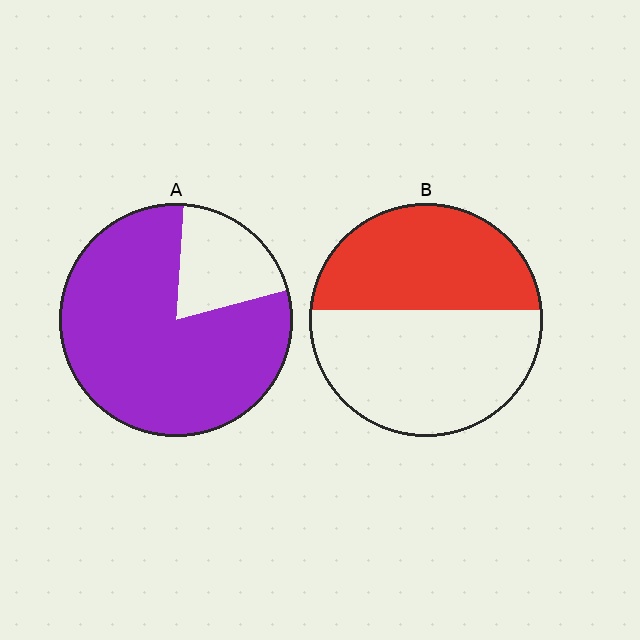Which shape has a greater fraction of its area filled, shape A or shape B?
Shape A.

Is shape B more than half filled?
No.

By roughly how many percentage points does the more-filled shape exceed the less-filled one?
By roughly 35 percentage points (A over B).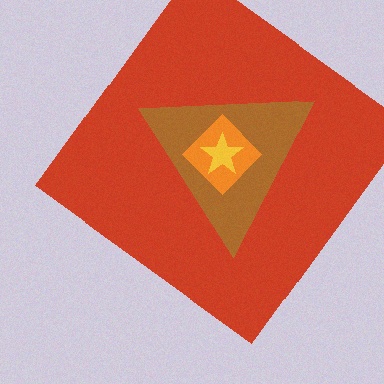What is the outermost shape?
The red diamond.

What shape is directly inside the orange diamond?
The yellow star.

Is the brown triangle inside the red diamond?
Yes.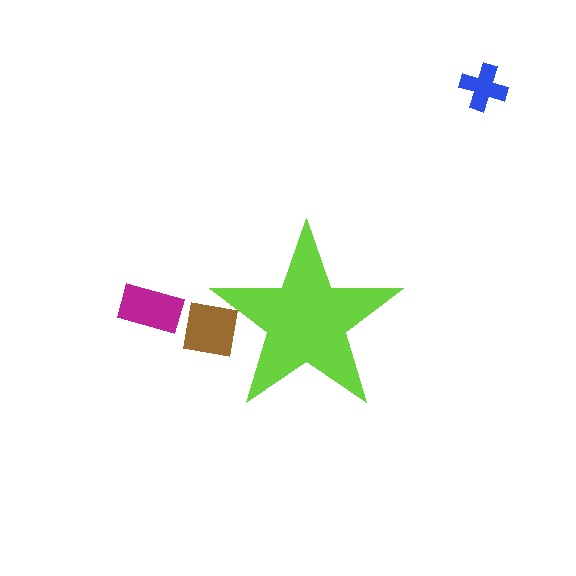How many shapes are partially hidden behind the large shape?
1 shape is partially hidden.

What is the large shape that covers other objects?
A lime star.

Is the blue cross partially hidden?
No, the blue cross is fully visible.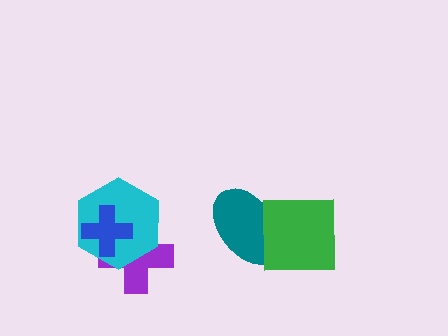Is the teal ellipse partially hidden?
Yes, it is partially covered by another shape.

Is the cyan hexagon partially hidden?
Yes, it is partially covered by another shape.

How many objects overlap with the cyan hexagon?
2 objects overlap with the cyan hexagon.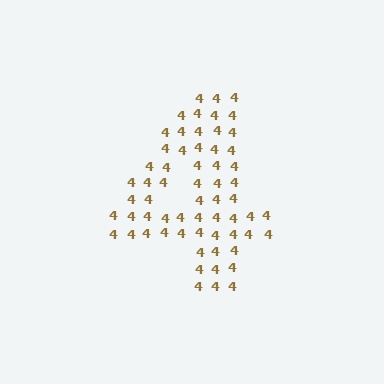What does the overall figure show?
The overall figure shows the digit 4.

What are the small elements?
The small elements are digit 4's.